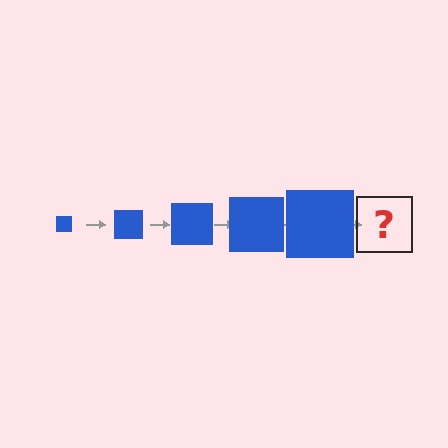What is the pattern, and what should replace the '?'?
The pattern is that the square gets progressively larger each step. The '?' should be a blue square, larger than the previous one.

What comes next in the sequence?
The next element should be a blue square, larger than the previous one.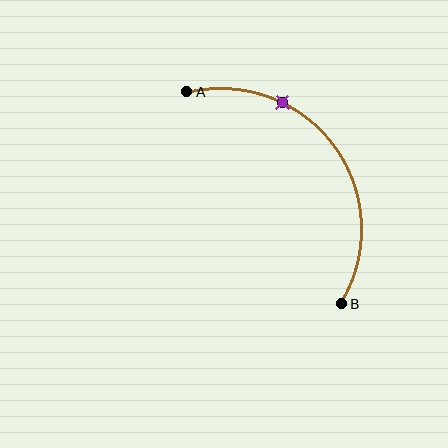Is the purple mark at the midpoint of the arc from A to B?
No. The purple mark lies on the arc but is closer to endpoint A. The arc midpoint would be at the point on the curve equidistant along the arc from both A and B.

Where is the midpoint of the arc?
The arc midpoint is the point on the curve farthest from the straight line joining A and B. It sits above and to the right of that line.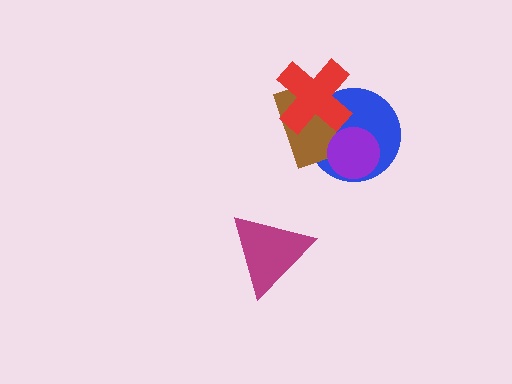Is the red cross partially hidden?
No, no other shape covers it.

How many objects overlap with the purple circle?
2 objects overlap with the purple circle.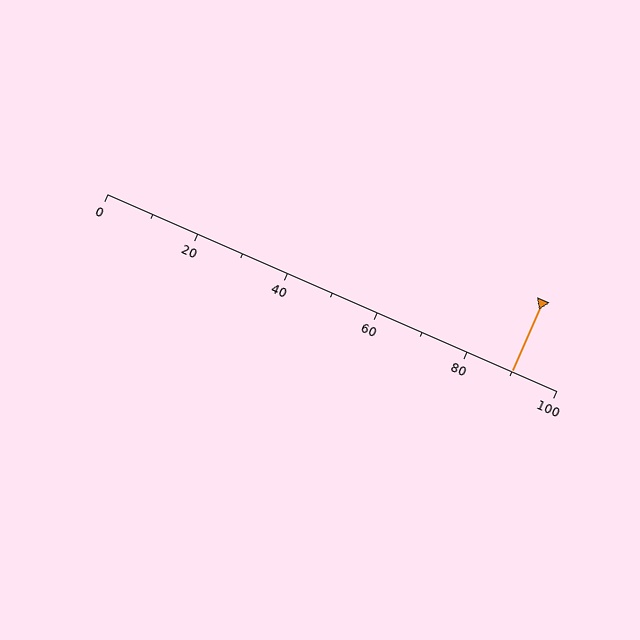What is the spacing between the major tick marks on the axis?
The major ticks are spaced 20 apart.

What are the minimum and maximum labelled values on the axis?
The axis runs from 0 to 100.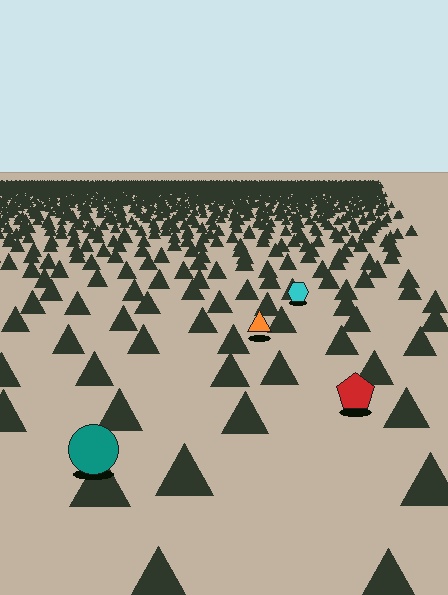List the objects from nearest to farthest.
From nearest to farthest: the teal circle, the red pentagon, the orange triangle, the cyan hexagon.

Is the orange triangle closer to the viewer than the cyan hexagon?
Yes. The orange triangle is closer — you can tell from the texture gradient: the ground texture is coarser near it.